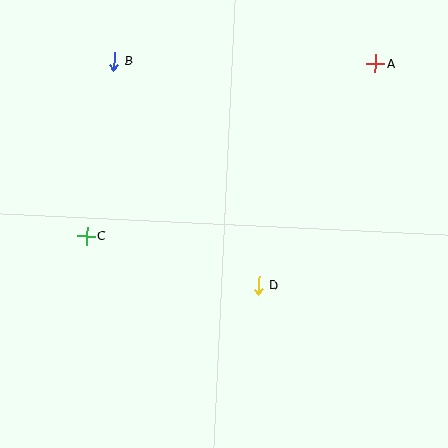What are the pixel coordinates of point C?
Point C is at (86, 236).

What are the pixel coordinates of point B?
Point B is at (114, 61).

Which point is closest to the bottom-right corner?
Point D is closest to the bottom-right corner.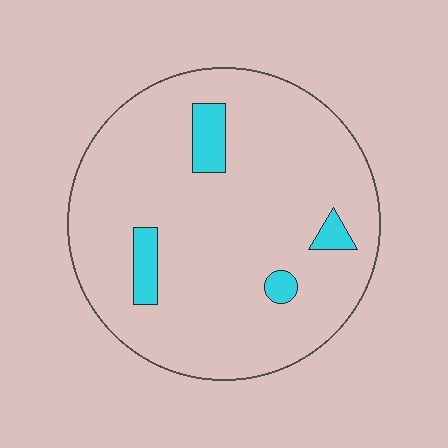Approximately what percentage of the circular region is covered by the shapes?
Approximately 10%.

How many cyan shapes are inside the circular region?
4.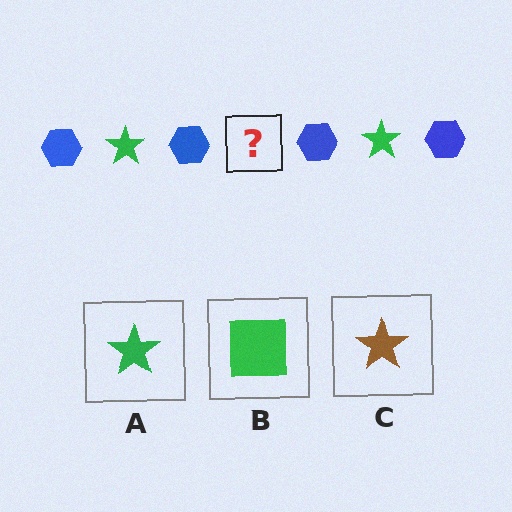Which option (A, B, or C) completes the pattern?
A.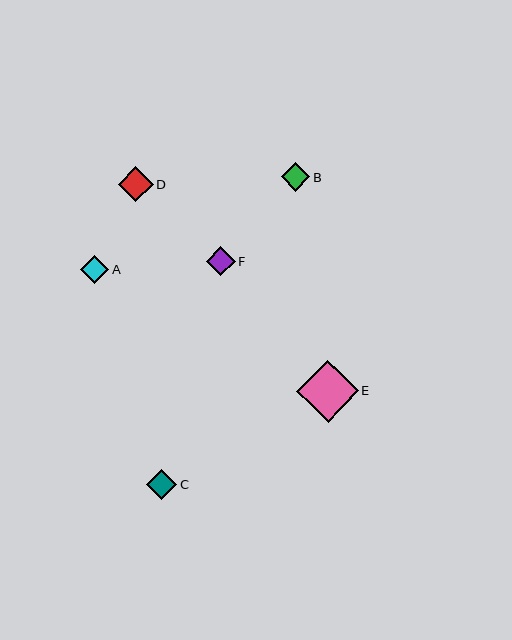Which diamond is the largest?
Diamond E is the largest with a size of approximately 62 pixels.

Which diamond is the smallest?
Diamond A is the smallest with a size of approximately 28 pixels.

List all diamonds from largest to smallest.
From largest to smallest: E, D, C, F, B, A.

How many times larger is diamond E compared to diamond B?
Diamond E is approximately 2.2 times the size of diamond B.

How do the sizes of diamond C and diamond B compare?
Diamond C and diamond B are approximately the same size.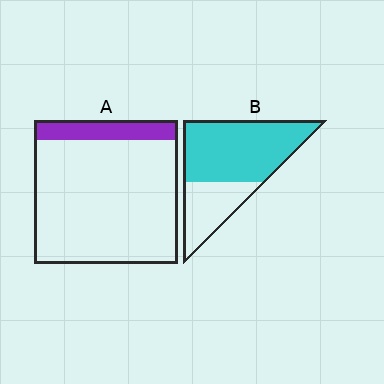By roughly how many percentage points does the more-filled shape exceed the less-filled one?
By roughly 55 percentage points (B over A).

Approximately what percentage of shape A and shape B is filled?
A is approximately 15% and B is approximately 65%.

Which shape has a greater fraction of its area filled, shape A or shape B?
Shape B.